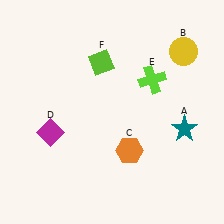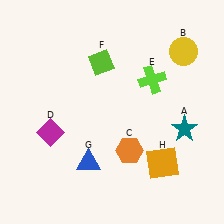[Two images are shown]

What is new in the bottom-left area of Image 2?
A blue triangle (G) was added in the bottom-left area of Image 2.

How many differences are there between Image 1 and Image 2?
There are 2 differences between the two images.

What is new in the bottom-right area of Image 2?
An orange square (H) was added in the bottom-right area of Image 2.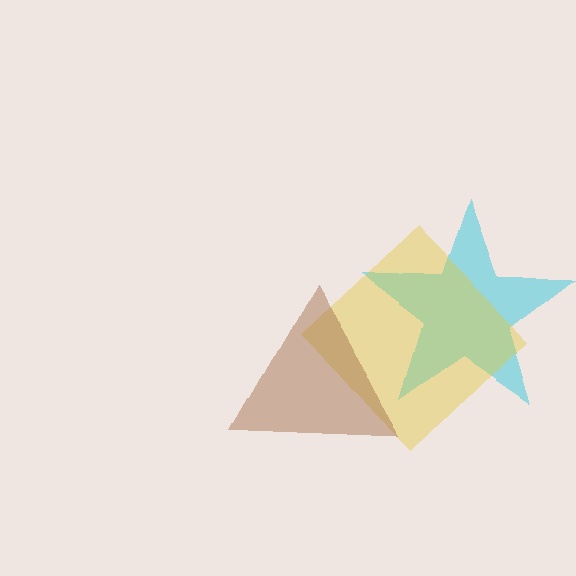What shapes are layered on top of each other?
The layered shapes are: a cyan star, a yellow diamond, a brown triangle.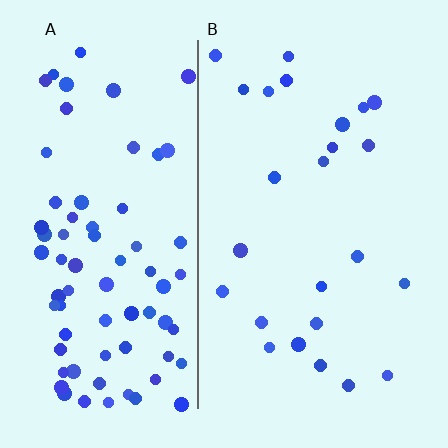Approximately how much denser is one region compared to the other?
Approximately 3.2× — region A over region B.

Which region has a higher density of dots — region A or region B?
A (the left).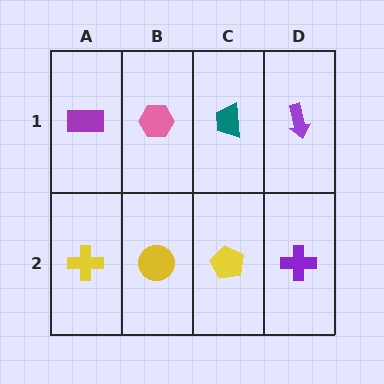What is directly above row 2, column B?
A pink hexagon.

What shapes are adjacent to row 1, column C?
A yellow pentagon (row 2, column C), a pink hexagon (row 1, column B), a purple arrow (row 1, column D).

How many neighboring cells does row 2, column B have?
3.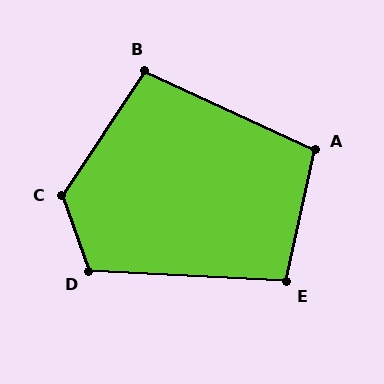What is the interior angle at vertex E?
Approximately 99 degrees (obtuse).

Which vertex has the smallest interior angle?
B, at approximately 99 degrees.